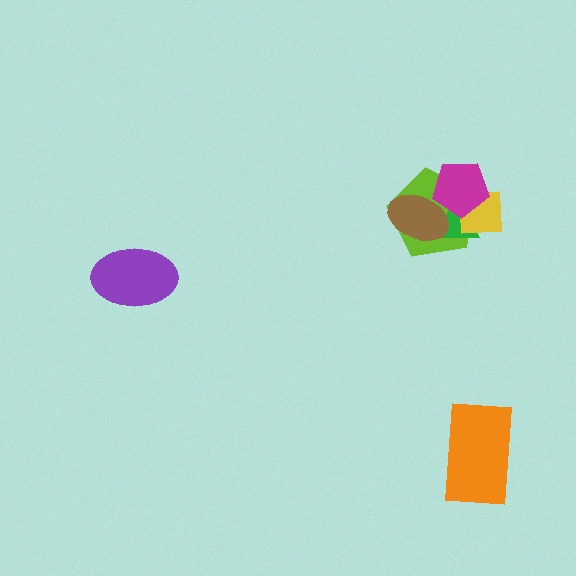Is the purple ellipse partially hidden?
No, no other shape covers it.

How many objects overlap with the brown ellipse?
3 objects overlap with the brown ellipse.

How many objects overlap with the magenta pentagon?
4 objects overlap with the magenta pentagon.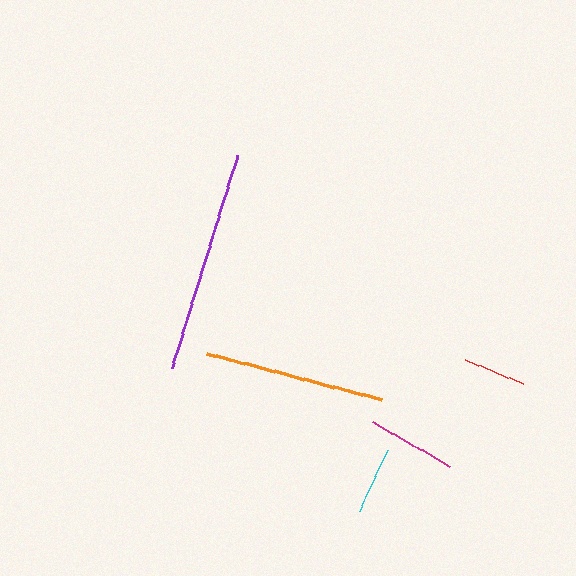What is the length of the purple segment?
The purple segment is approximately 224 pixels long.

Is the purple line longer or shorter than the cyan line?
The purple line is longer than the cyan line.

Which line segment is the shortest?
The red line is the shortest at approximately 64 pixels.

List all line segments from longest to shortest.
From longest to shortest: purple, orange, magenta, cyan, red.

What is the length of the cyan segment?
The cyan segment is approximately 67 pixels long.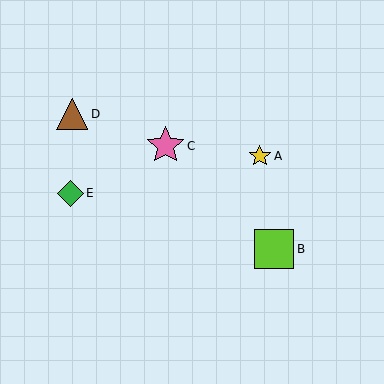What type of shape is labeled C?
Shape C is a pink star.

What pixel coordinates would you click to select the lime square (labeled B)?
Click at (274, 249) to select the lime square B.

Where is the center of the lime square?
The center of the lime square is at (274, 249).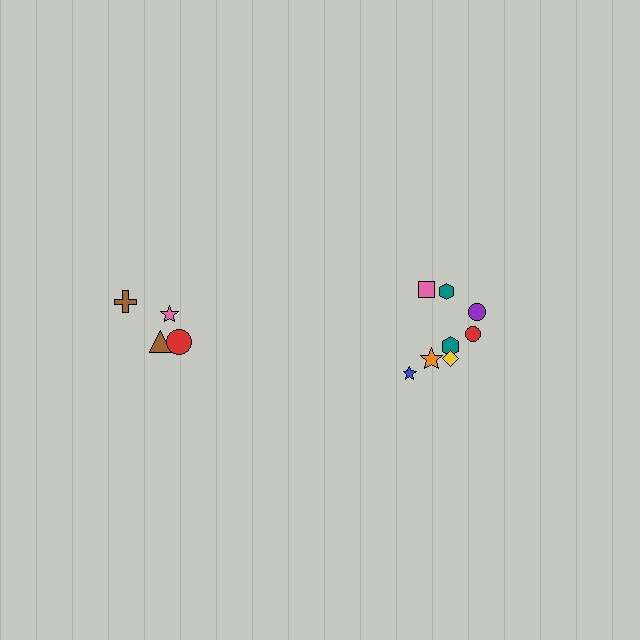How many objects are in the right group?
There are 8 objects.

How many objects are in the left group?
There are 4 objects.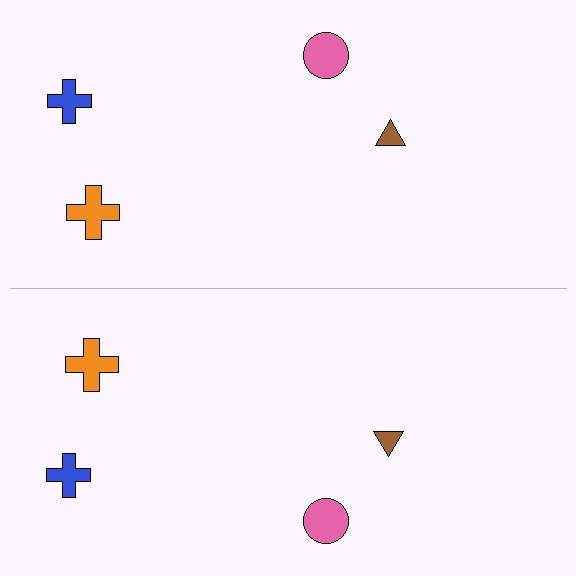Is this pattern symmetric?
Yes, this pattern has bilateral (reflection) symmetry.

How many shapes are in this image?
There are 8 shapes in this image.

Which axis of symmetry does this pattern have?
The pattern has a horizontal axis of symmetry running through the center of the image.